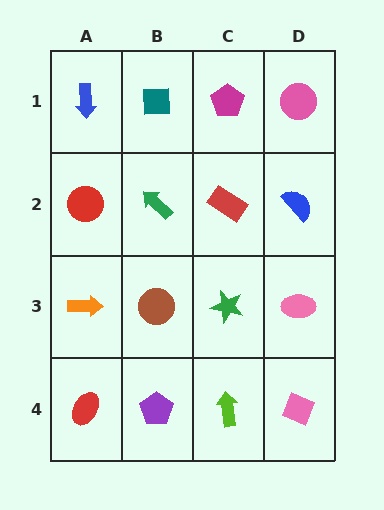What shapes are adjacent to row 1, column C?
A red rectangle (row 2, column C), a teal square (row 1, column B), a pink circle (row 1, column D).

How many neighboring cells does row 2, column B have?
4.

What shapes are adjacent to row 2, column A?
A blue arrow (row 1, column A), an orange arrow (row 3, column A), a green arrow (row 2, column B).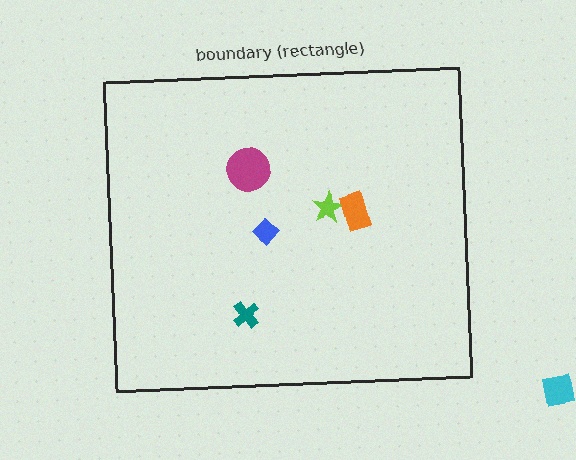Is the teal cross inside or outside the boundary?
Inside.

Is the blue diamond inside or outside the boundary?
Inside.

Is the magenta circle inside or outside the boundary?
Inside.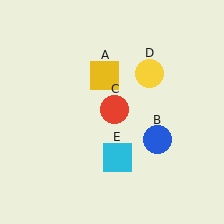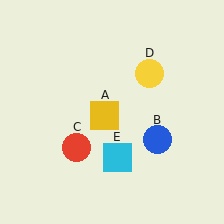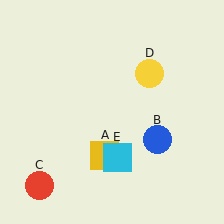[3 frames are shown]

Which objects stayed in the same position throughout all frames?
Blue circle (object B) and yellow circle (object D) and cyan square (object E) remained stationary.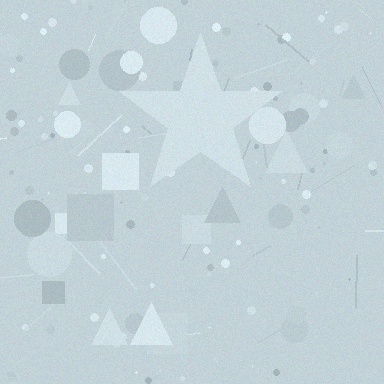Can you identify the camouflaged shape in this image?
The camouflaged shape is a star.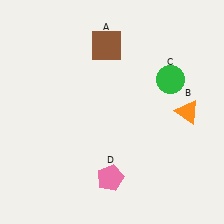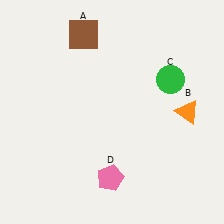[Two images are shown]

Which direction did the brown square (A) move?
The brown square (A) moved left.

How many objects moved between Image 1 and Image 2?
1 object moved between the two images.